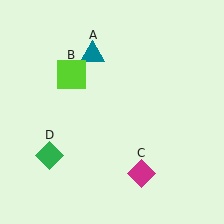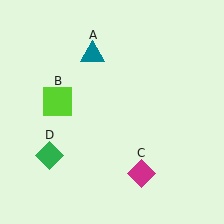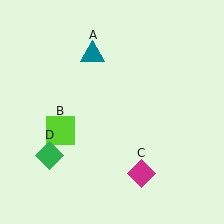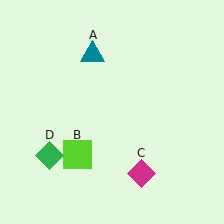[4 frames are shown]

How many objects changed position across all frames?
1 object changed position: lime square (object B).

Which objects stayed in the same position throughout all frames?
Teal triangle (object A) and magenta diamond (object C) and green diamond (object D) remained stationary.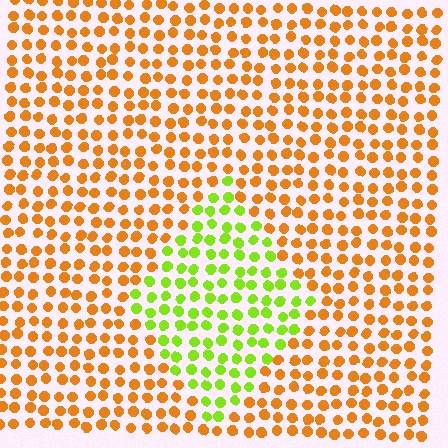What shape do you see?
I see a diamond.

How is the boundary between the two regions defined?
The boundary is defined purely by a slight shift in hue (about 60 degrees). Spacing, size, and orientation are identical on both sides.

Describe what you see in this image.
The image is filled with small orange elements in a uniform arrangement. A diamond-shaped region is visible where the elements are tinted to a slightly different hue, forming a subtle color boundary.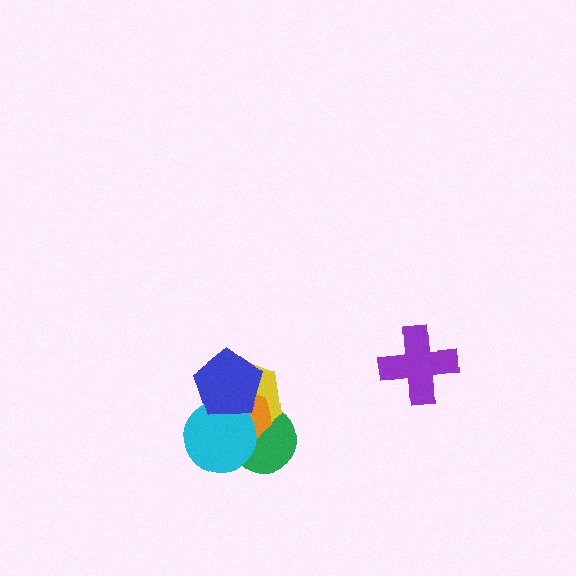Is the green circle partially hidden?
Yes, it is partially covered by another shape.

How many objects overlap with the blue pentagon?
3 objects overlap with the blue pentagon.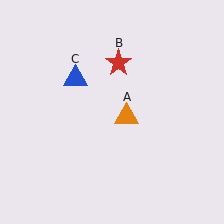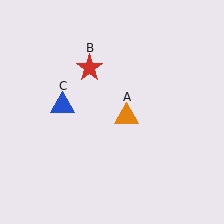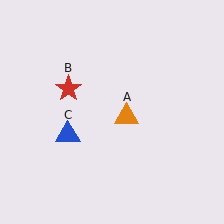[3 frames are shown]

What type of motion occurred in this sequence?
The red star (object B), blue triangle (object C) rotated counterclockwise around the center of the scene.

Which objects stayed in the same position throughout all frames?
Orange triangle (object A) remained stationary.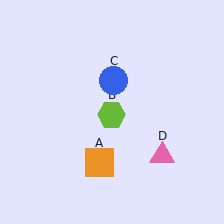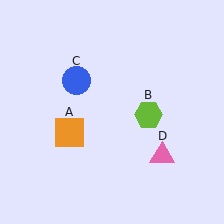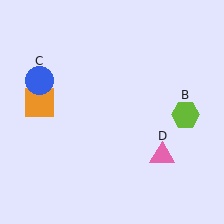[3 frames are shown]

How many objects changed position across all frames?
3 objects changed position: orange square (object A), lime hexagon (object B), blue circle (object C).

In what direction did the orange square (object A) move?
The orange square (object A) moved up and to the left.